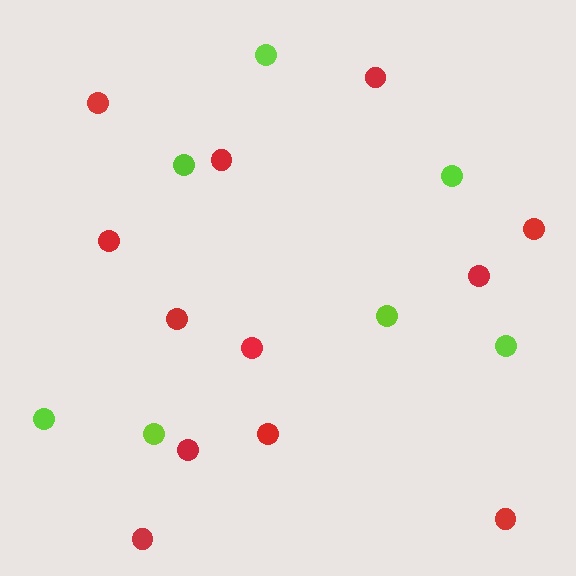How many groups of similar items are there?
There are 2 groups: one group of red circles (12) and one group of lime circles (7).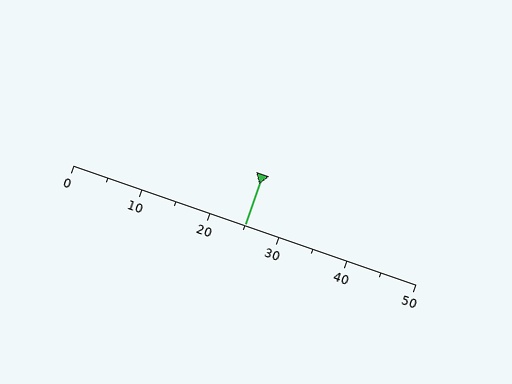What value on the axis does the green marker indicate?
The marker indicates approximately 25.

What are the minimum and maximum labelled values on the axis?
The axis runs from 0 to 50.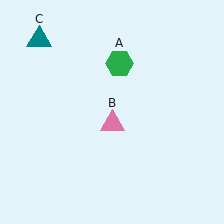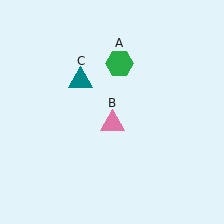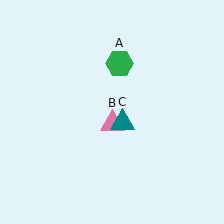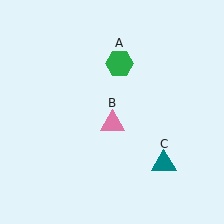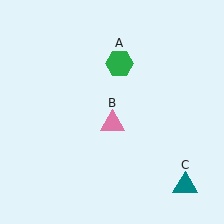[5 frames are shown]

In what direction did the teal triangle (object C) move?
The teal triangle (object C) moved down and to the right.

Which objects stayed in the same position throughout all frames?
Green hexagon (object A) and pink triangle (object B) remained stationary.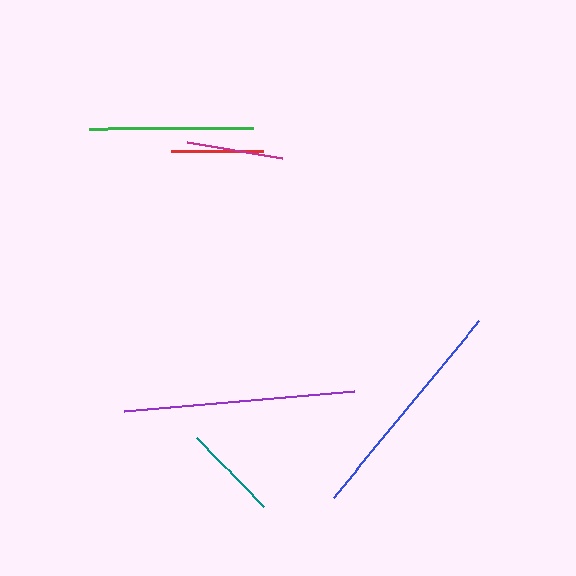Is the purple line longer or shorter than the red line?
The purple line is longer than the red line.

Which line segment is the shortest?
The red line is the shortest at approximately 92 pixels.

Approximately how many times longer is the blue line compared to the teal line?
The blue line is approximately 2.4 times the length of the teal line.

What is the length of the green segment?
The green segment is approximately 163 pixels long.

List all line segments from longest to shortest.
From longest to shortest: purple, blue, green, magenta, teal, red.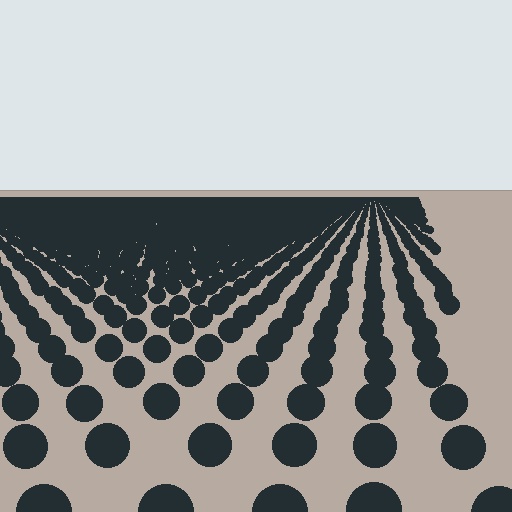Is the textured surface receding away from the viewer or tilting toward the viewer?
The surface is receding away from the viewer. Texture elements get smaller and denser toward the top.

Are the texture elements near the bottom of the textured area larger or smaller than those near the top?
Larger. Near the bottom, elements are closer to the viewer and appear at a bigger on-screen size.